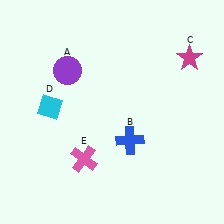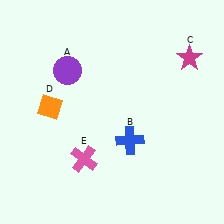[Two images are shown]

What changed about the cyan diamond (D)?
In Image 1, D is cyan. In Image 2, it changed to orange.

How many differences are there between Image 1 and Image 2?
There is 1 difference between the two images.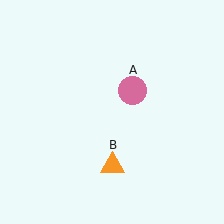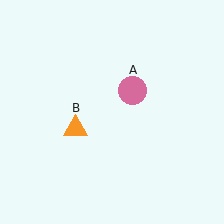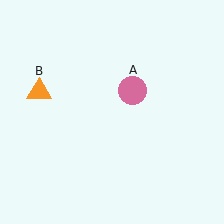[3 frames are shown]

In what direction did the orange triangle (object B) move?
The orange triangle (object B) moved up and to the left.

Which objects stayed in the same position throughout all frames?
Pink circle (object A) remained stationary.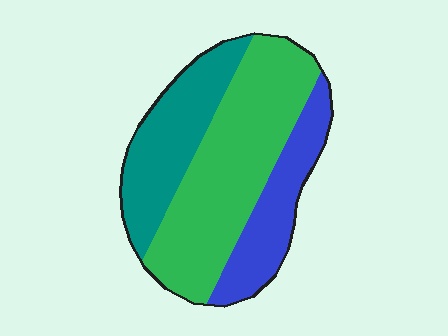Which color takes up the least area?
Blue, at roughly 20%.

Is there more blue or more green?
Green.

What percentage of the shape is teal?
Teal takes up about one quarter (1/4) of the shape.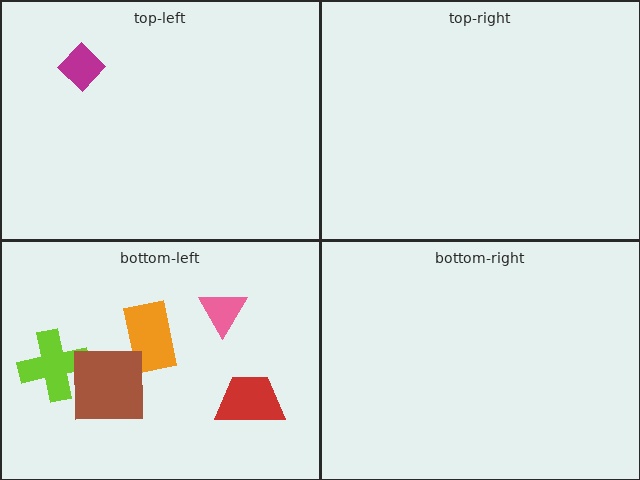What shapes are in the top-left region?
The magenta diamond.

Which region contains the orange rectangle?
The bottom-left region.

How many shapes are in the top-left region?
1.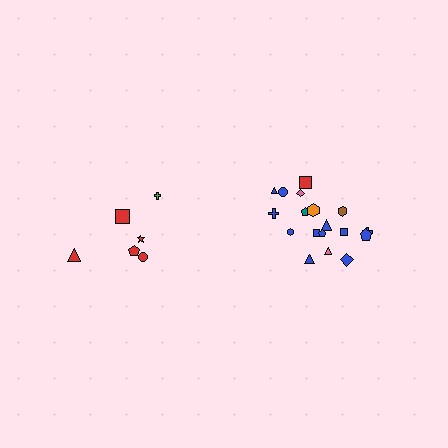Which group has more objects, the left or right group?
The right group.